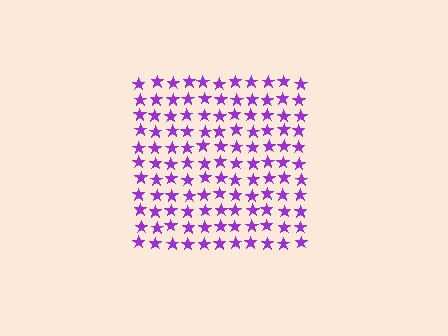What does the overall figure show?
The overall figure shows a square.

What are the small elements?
The small elements are stars.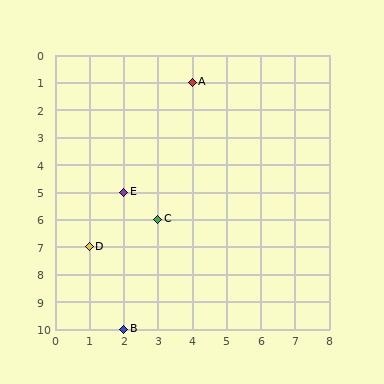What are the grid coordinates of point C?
Point C is at grid coordinates (3, 6).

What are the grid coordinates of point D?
Point D is at grid coordinates (1, 7).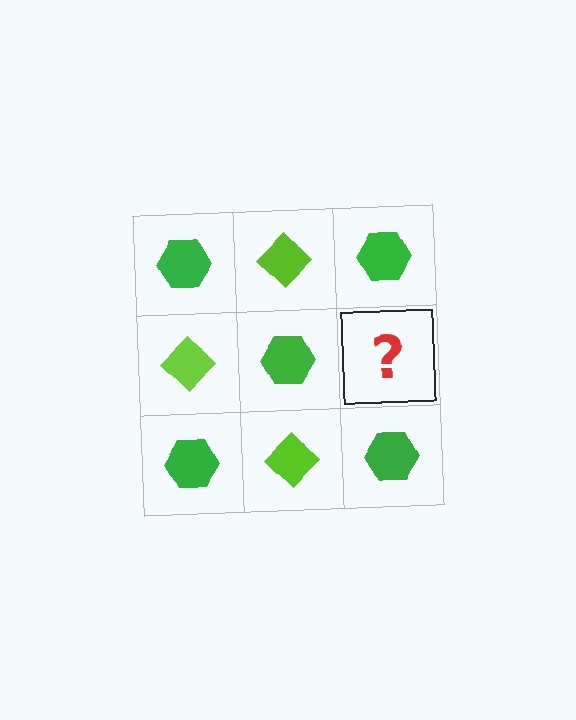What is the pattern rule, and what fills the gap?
The rule is that it alternates green hexagon and lime diamond in a checkerboard pattern. The gap should be filled with a lime diamond.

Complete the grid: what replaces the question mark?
The question mark should be replaced with a lime diamond.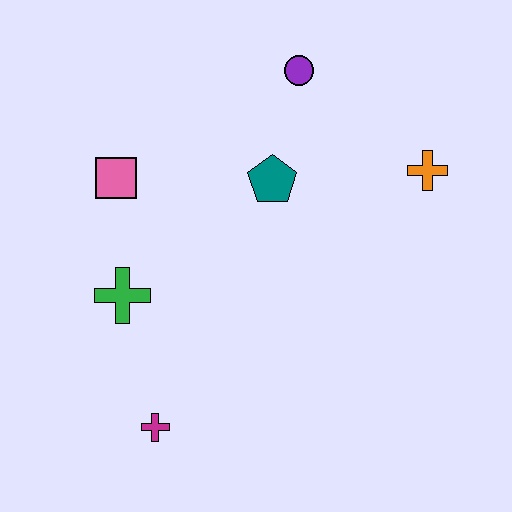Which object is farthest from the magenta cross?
The purple circle is farthest from the magenta cross.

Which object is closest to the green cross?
The pink square is closest to the green cross.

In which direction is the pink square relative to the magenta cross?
The pink square is above the magenta cross.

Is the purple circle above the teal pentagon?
Yes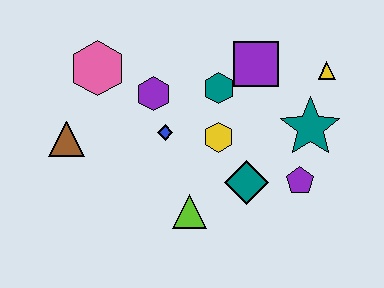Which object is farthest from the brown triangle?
The yellow triangle is farthest from the brown triangle.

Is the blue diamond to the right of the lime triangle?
No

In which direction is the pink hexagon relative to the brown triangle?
The pink hexagon is above the brown triangle.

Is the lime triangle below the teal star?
Yes